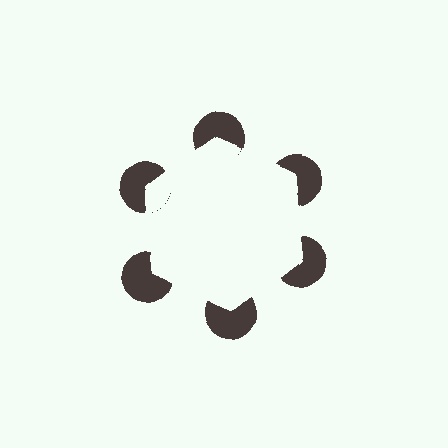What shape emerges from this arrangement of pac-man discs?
An illusory hexagon — its edges are inferred from the aligned wedge cuts in the pac-man discs, not physically drawn.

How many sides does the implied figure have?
6 sides.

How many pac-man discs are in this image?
There are 6 — one at each vertex of the illusory hexagon.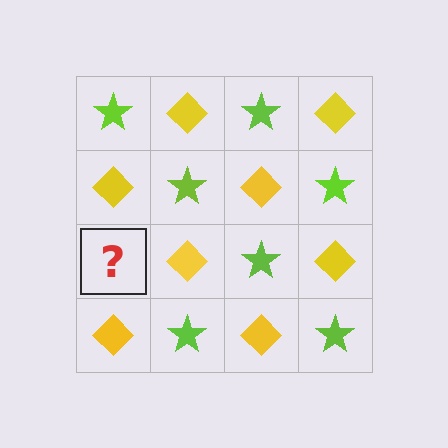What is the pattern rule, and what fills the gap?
The rule is that it alternates lime star and yellow diamond in a checkerboard pattern. The gap should be filled with a lime star.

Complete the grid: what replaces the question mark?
The question mark should be replaced with a lime star.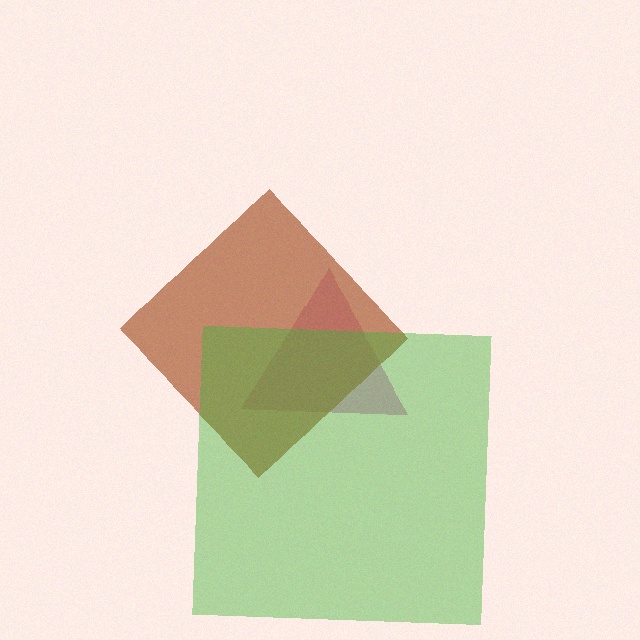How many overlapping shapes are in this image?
There are 3 overlapping shapes in the image.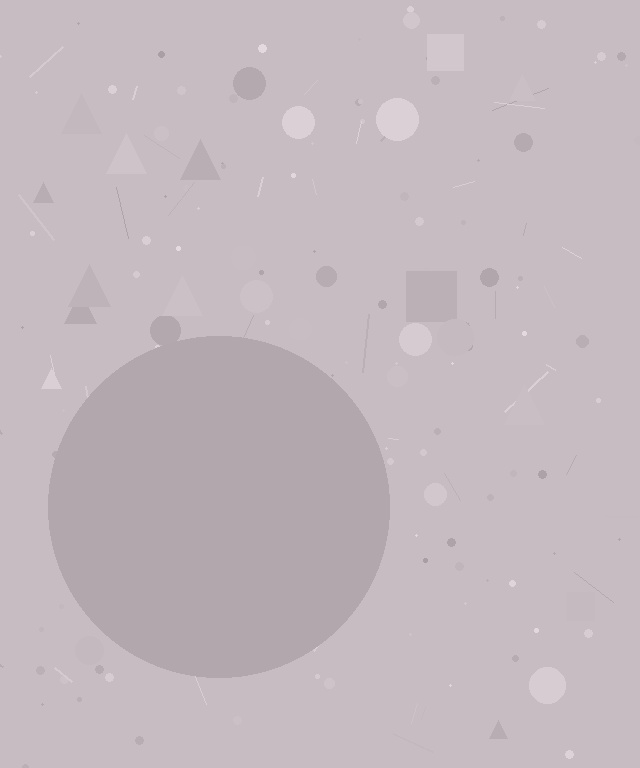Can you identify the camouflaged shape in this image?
The camouflaged shape is a circle.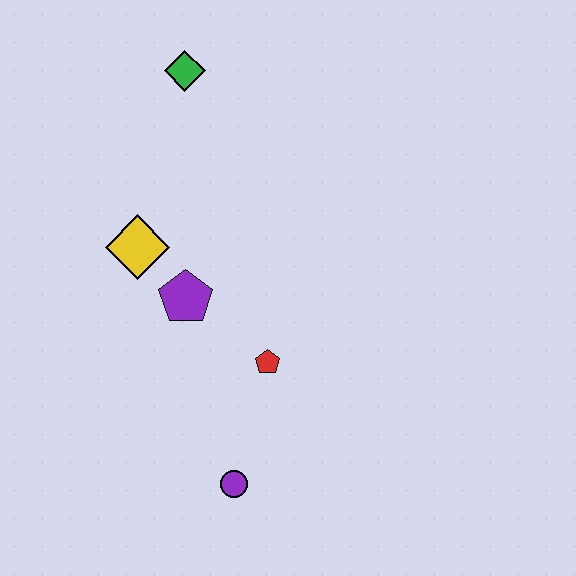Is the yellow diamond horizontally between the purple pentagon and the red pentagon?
No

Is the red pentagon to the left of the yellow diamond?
No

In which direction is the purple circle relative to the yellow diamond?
The purple circle is below the yellow diamond.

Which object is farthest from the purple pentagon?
The green diamond is farthest from the purple pentagon.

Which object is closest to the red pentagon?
The purple pentagon is closest to the red pentagon.